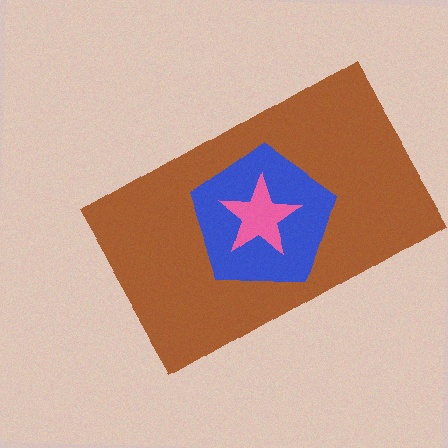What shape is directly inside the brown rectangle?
The blue pentagon.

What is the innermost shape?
The pink star.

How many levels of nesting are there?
3.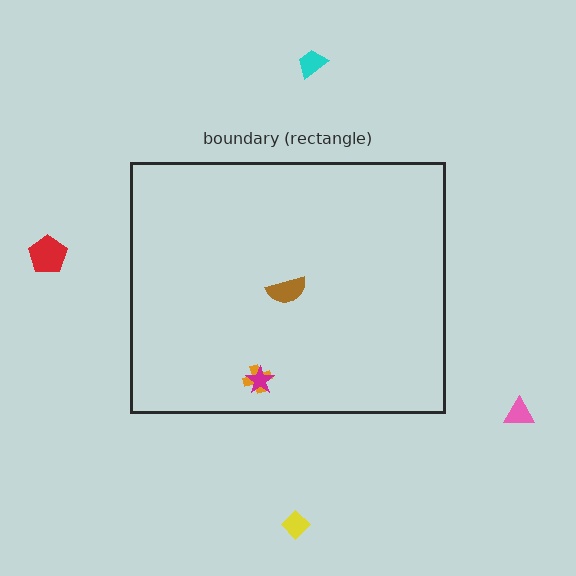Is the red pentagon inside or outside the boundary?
Outside.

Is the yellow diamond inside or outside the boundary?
Outside.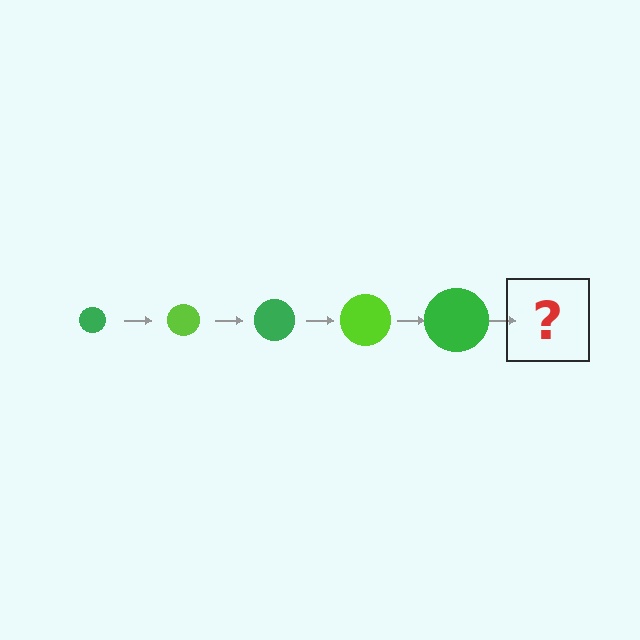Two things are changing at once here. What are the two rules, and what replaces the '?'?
The two rules are that the circle grows larger each step and the color cycles through green and lime. The '?' should be a lime circle, larger than the previous one.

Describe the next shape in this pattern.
It should be a lime circle, larger than the previous one.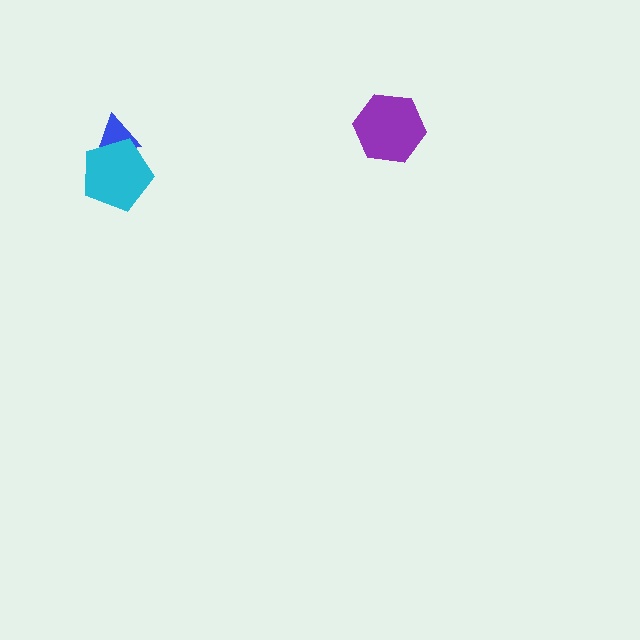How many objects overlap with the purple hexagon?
0 objects overlap with the purple hexagon.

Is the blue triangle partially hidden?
Yes, it is partially covered by another shape.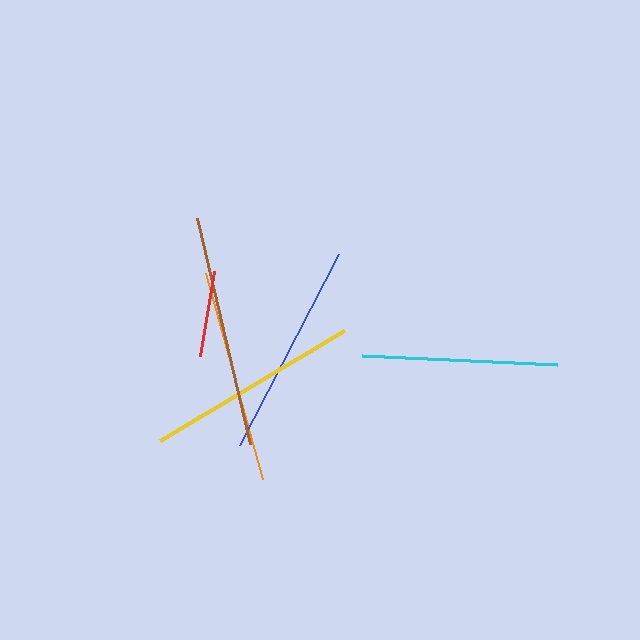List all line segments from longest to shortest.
From longest to shortest: brown, blue, yellow, orange, cyan, red.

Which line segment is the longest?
The brown line is the longest at approximately 232 pixels.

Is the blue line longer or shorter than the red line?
The blue line is longer than the red line.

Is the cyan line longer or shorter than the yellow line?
The yellow line is longer than the cyan line.